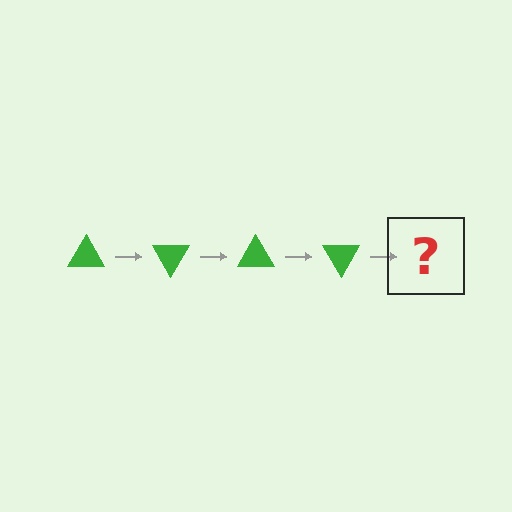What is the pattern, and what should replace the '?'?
The pattern is that the triangle rotates 60 degrees each step. The '?' should be a green triangle rotated 240 degrees.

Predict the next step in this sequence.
The next step is a green triangle rotated 240 degrees.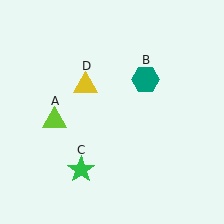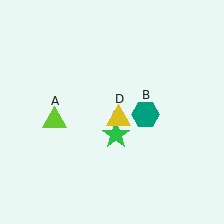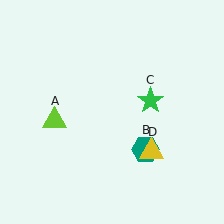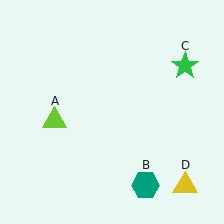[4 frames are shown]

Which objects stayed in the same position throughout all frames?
Lime triangle (object A) remained stationary.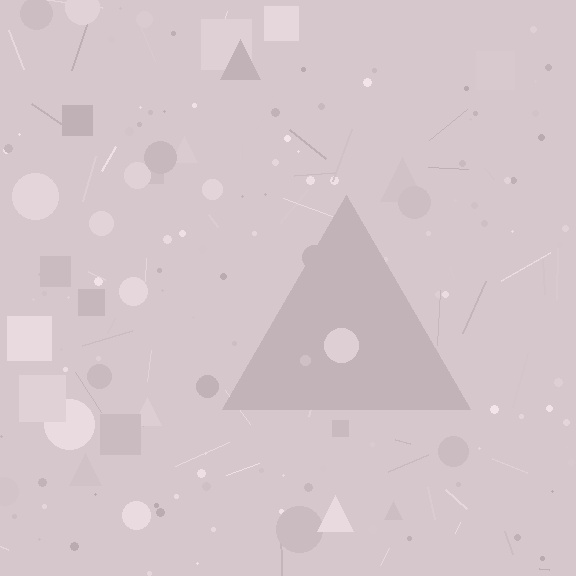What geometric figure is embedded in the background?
A triangle is embedded in the background.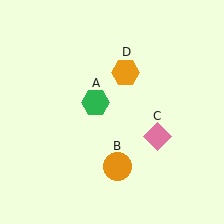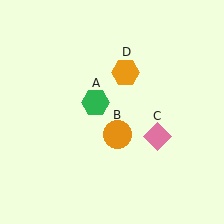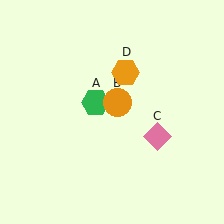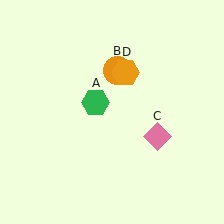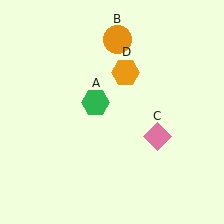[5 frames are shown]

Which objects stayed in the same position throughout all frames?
Green hexagon (object A) and pink diamond (object C) and orange hexagon (object D) remained stationary.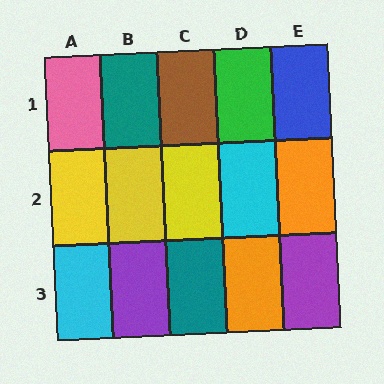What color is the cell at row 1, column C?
Brown.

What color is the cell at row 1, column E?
Blue.